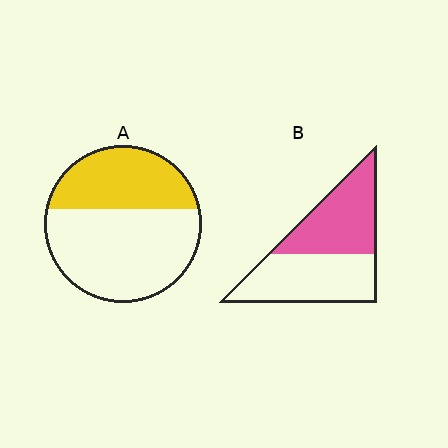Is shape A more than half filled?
No.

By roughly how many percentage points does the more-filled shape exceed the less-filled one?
By roughly 10 percentage points (B over A).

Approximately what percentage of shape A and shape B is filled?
A is approximately 40% and B is approximately 50%.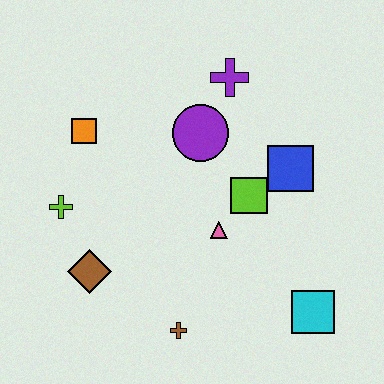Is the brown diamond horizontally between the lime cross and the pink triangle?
Yes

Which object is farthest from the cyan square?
The orange square is farthest from the cyan square.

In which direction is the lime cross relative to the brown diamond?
The lime cross is above the brown diamond.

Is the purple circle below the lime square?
No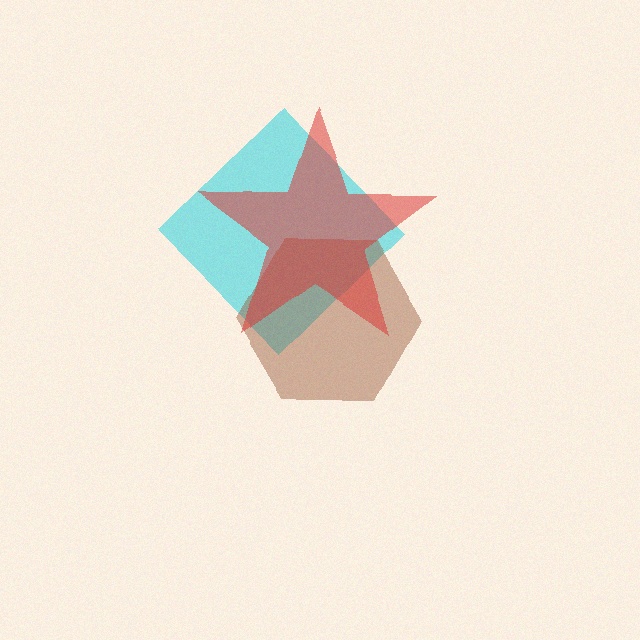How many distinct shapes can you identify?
There are 3 distinct shapes: a cyan diamond, a brown hexagon, a red star.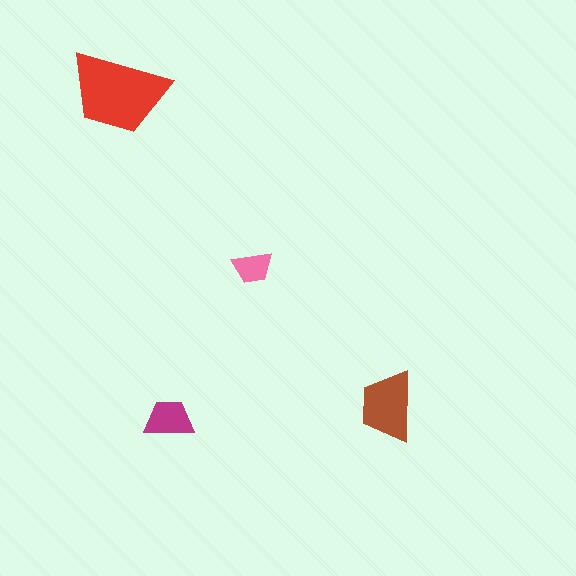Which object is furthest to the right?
The brown trapezoid is rightmost.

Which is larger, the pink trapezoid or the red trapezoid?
The red one.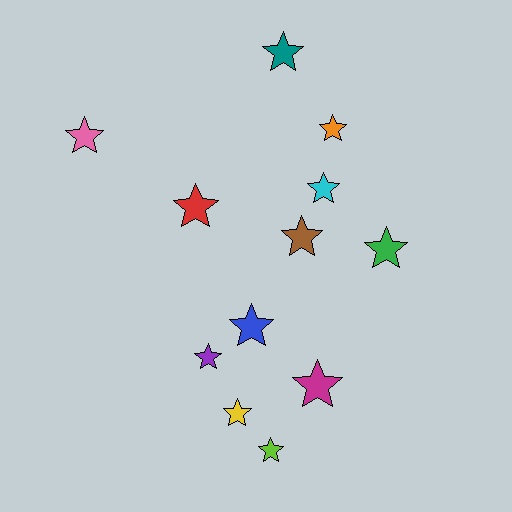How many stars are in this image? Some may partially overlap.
There are 12 stars.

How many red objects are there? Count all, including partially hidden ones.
There is 1 red object.